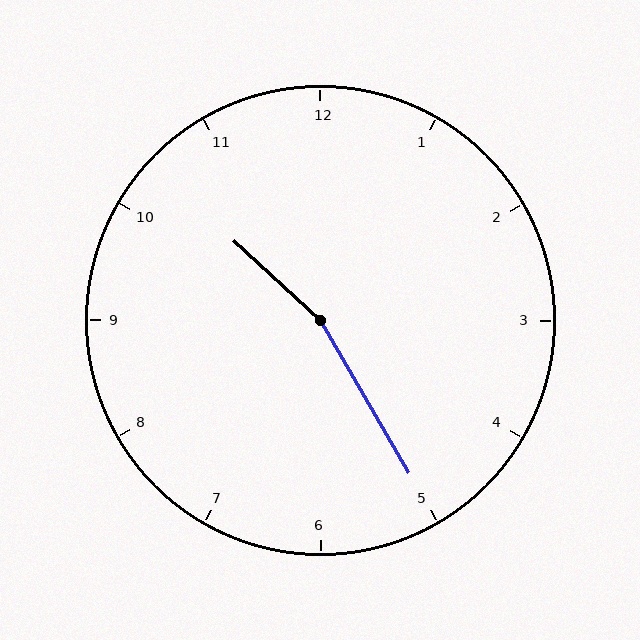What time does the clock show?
10:25.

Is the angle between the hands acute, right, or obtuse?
It is obtuse.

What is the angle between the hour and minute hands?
Approximately 162 degrees.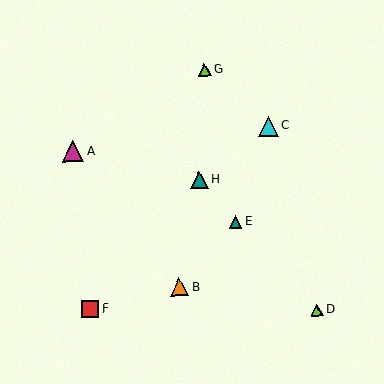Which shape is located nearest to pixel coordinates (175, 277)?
The orange triangle (labeled B) at (180, 287) is nearest to that location.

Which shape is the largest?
The magenta triangle (labeled A) is the largest.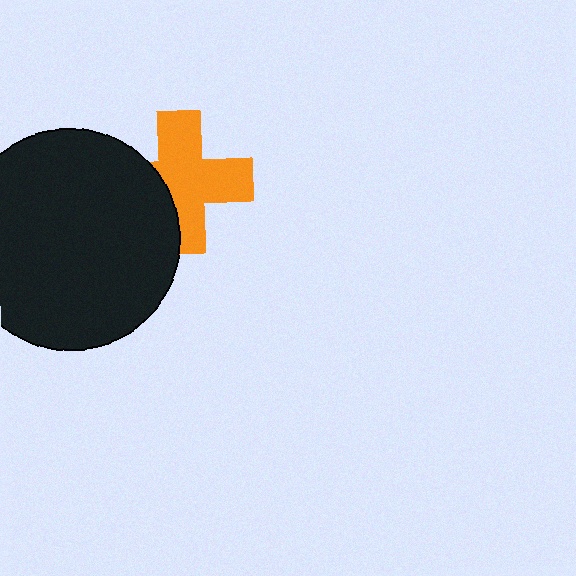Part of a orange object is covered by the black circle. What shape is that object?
It is a cross.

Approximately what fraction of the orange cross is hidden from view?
Roughly 31% of the orange cross is hidden behind the black circle.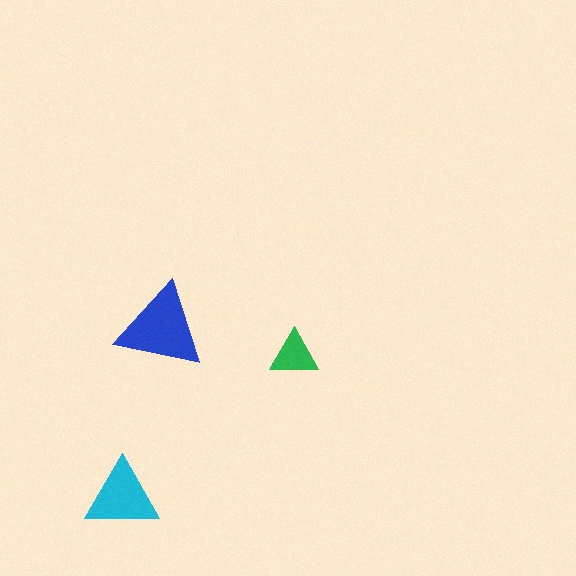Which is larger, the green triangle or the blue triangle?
The blue one.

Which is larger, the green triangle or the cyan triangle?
The cyan one.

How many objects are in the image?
There are 3 objects in the image.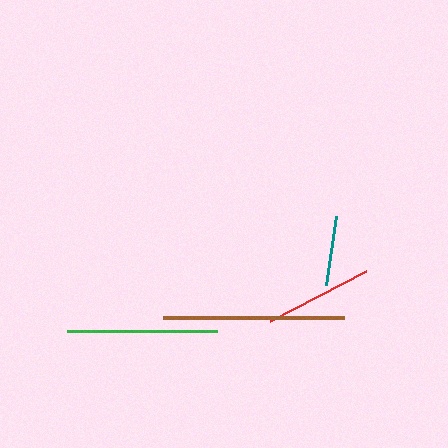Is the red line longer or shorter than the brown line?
The brown line is longer than the red line.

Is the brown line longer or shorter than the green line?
The brown line is longer than the green line.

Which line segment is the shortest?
The teal line is the shortest at approximately 69 pixels.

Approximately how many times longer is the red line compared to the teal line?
The red line is approximately 1.6 times the length of the teal line.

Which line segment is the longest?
The brown line is the longest at approximately 180 pixels.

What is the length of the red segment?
The red segment is approximately 108 pixels long.